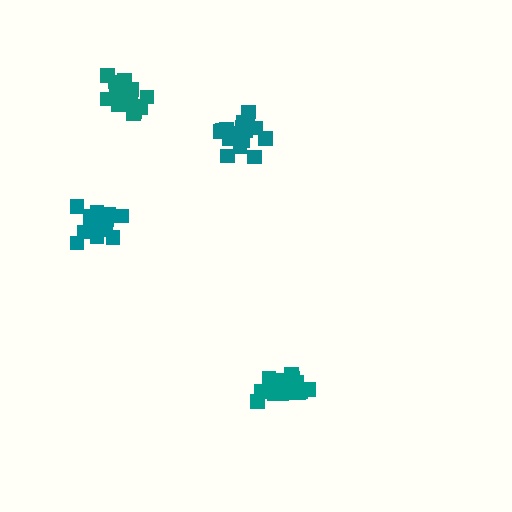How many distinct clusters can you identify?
There are 4 distinct clusters.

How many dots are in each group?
Group 1: 16 dots, Group 2: 18 dots, Group 3: 18 dots, Group 4: 18 dots (70 total).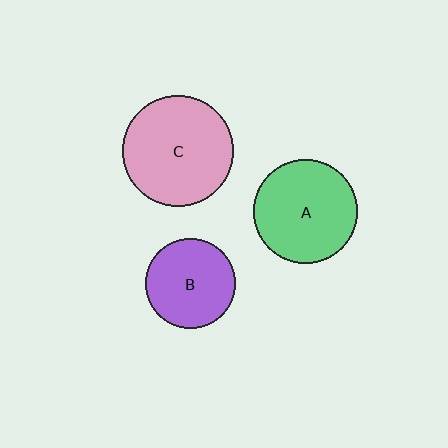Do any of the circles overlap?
No, none of the circles overlap.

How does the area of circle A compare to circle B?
Approximately 1.3 times.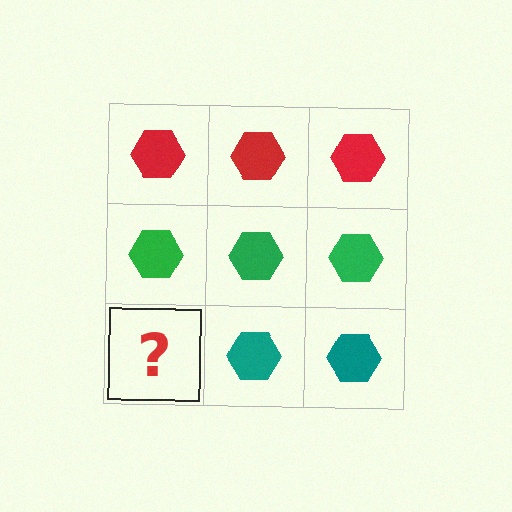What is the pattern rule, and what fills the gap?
The rule is that each row has a consistent color. The gap should be filled with a teal hexagon.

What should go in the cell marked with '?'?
The missing cell should contain a teal hexagon.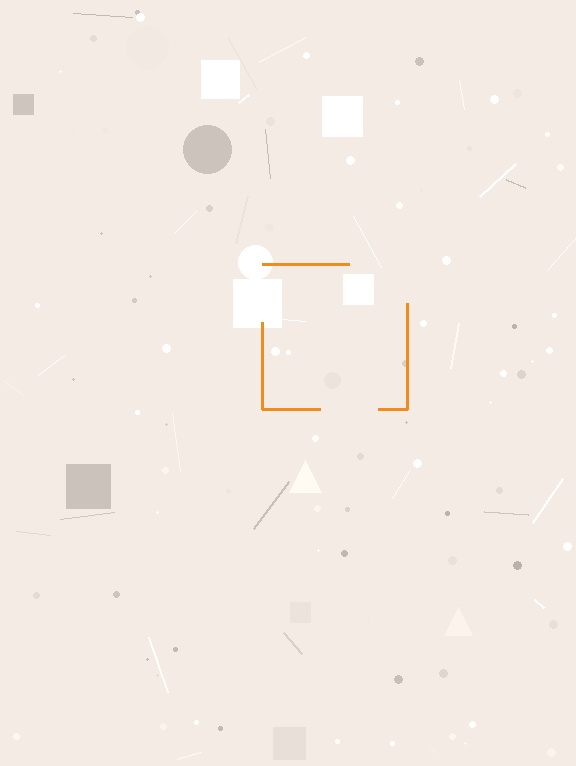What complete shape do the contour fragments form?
The contour fragments form a square.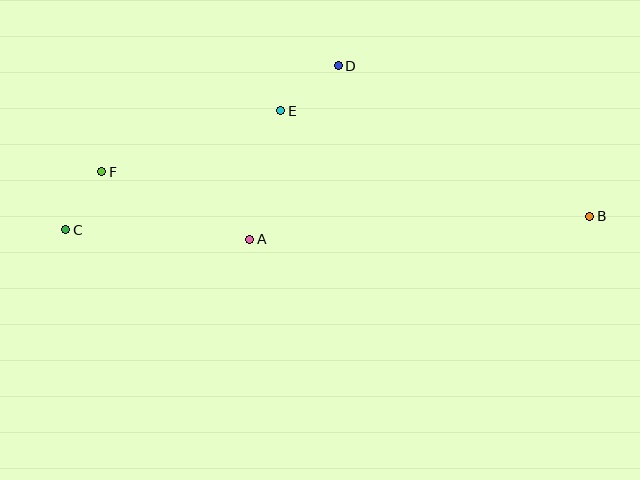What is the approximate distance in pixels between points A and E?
The distance between A and E is approximately 132 pixels.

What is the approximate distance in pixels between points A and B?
The distance between A and B is approximately 341 pixels.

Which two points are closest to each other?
Points C and F are closest to each other.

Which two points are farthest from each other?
Points B and C are farthest from each other.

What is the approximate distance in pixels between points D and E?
The distance between D and E is approximately 73 pixels.